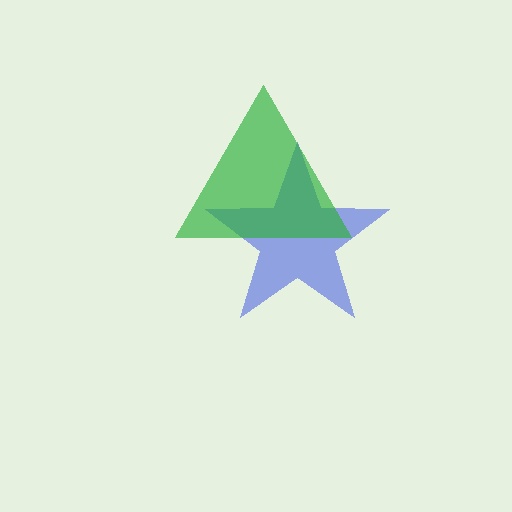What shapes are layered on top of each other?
The layered shapes are: a blue star, a green triangle.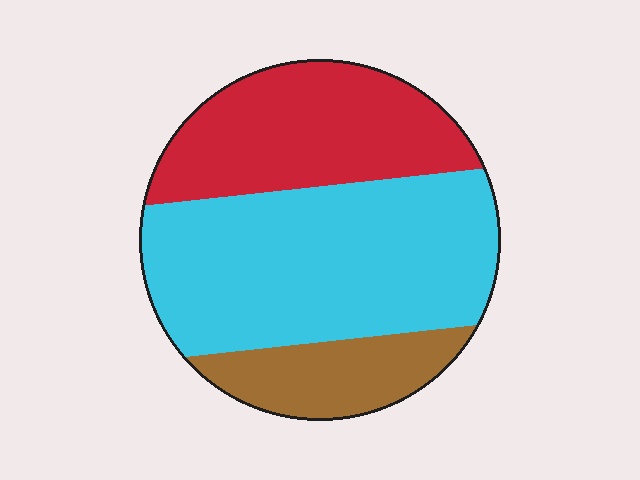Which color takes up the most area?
Cyan, at roughly 50%.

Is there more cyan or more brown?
Cyan.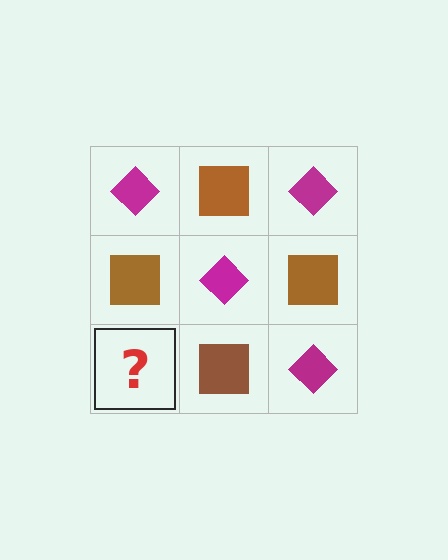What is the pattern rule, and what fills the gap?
The rule is that it alternates magenta diamond and brown square in a checkerboard pattern. The gap should be filled with a magenta diamond.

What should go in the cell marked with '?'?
The missing cell should contain a magenta diamond.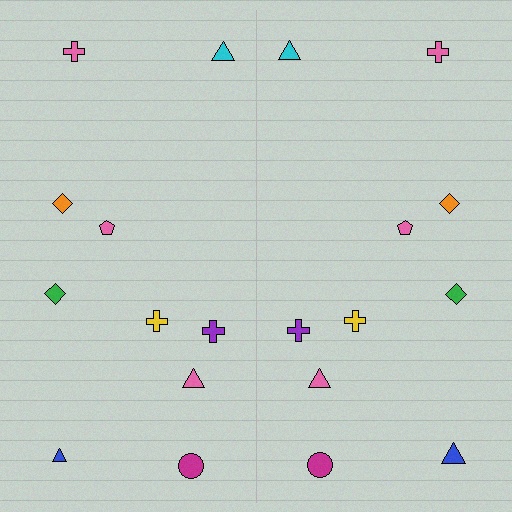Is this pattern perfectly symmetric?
No, the pattern is not perfectly symmetric. The blue triangle on the right side has a different size than its mirror counterpart.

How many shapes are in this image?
There are 20 shapes in this image.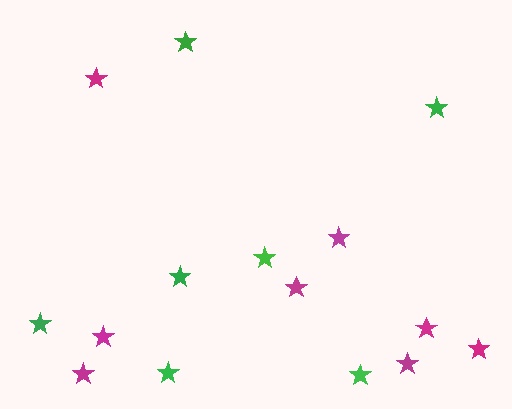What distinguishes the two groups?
There are 2 groups: one group of magenta stars (8) and one group of green stars (7).